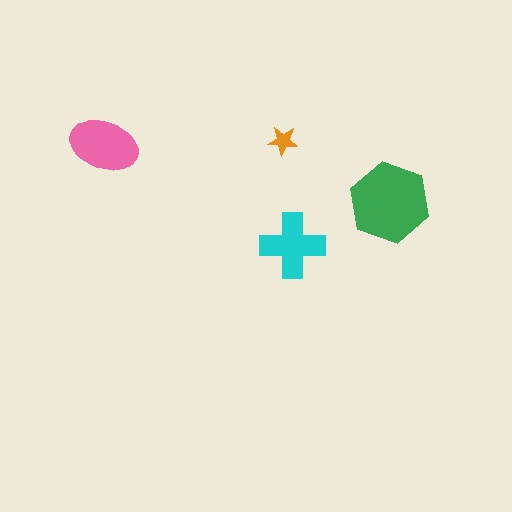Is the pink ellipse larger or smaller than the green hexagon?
Smaller.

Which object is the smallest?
The orange star.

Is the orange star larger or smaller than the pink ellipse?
Smaller.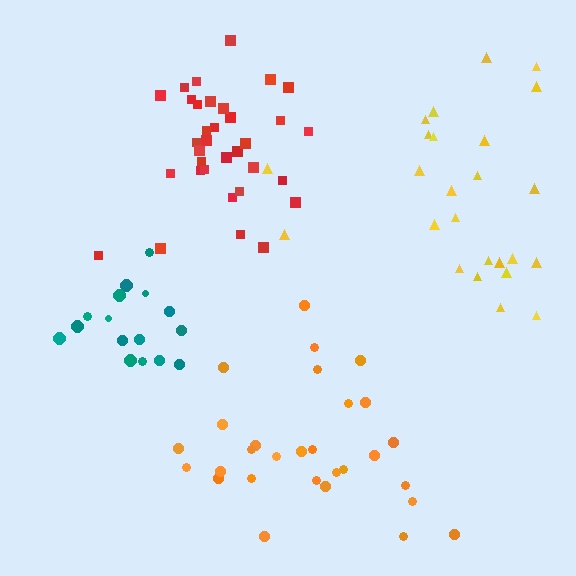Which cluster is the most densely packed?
Teal.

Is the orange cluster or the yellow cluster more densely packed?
Orange.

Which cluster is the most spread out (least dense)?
Yellow.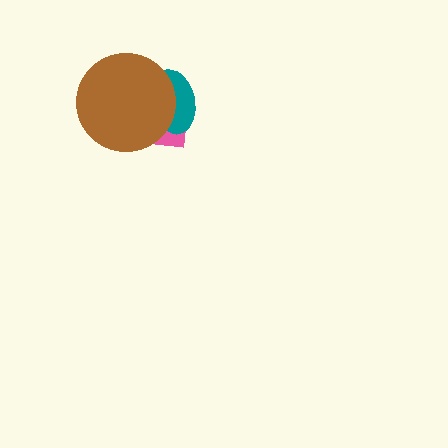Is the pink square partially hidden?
Yes, it is partially covered by another shape.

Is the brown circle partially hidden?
No, no other shape covers it.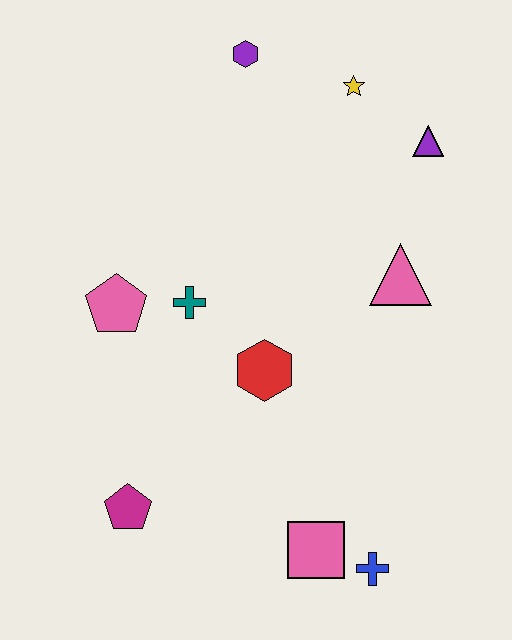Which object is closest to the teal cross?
The pink pentagon is closest to the teal cross.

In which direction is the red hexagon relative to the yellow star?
The red hexagon is below the yellow star.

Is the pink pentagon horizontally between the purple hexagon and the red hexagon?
No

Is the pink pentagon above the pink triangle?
No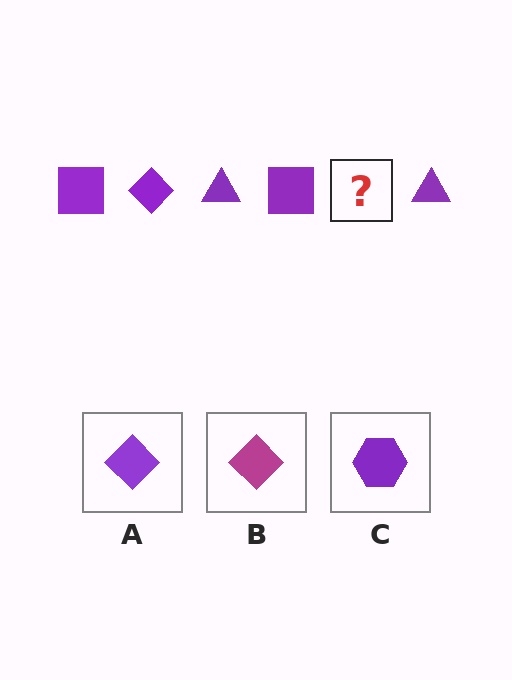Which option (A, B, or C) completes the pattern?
A.